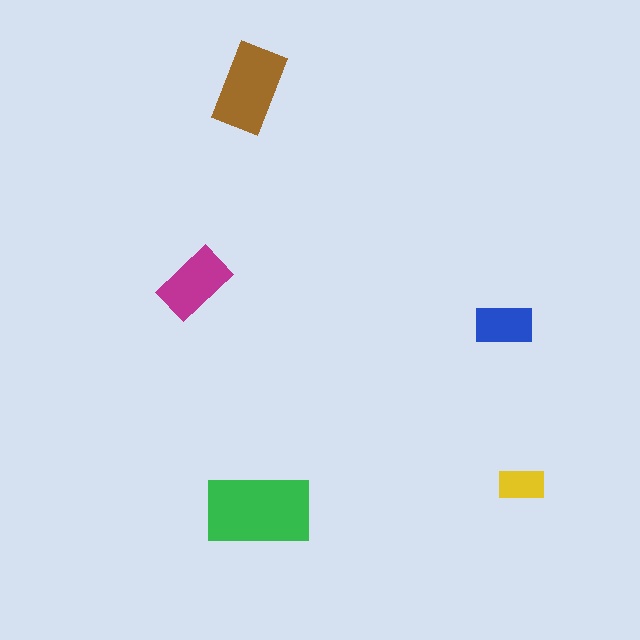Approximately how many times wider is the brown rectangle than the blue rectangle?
About 1.5 times wider.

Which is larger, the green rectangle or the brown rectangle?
The green one.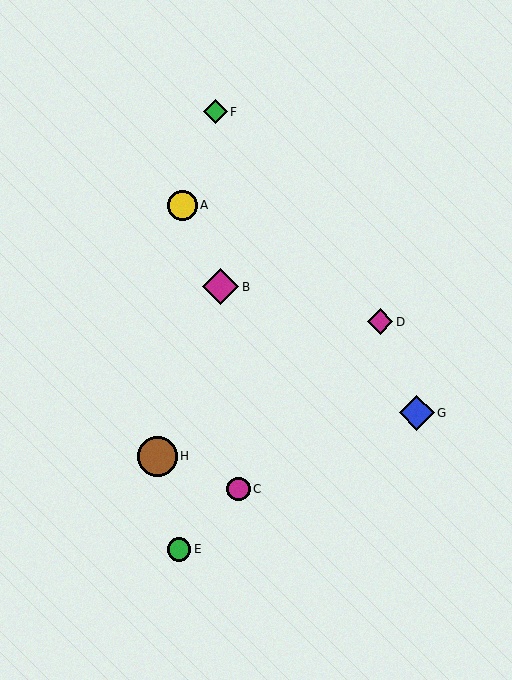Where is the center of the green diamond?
The center of the green diamond is at (215, 112).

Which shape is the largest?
The brown circle (labeled H) is the largest.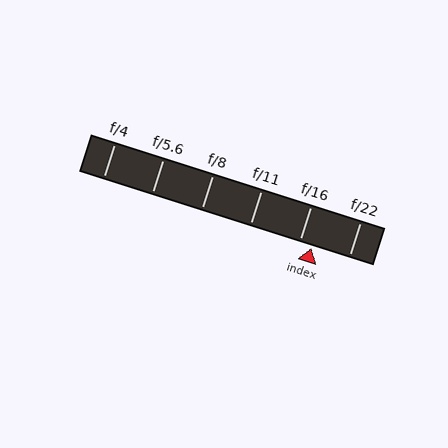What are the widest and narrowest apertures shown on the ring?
The widest aperture shown is f/4 and the narrowest is f/22.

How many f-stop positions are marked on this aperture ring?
There are 6 f-stop positions marked.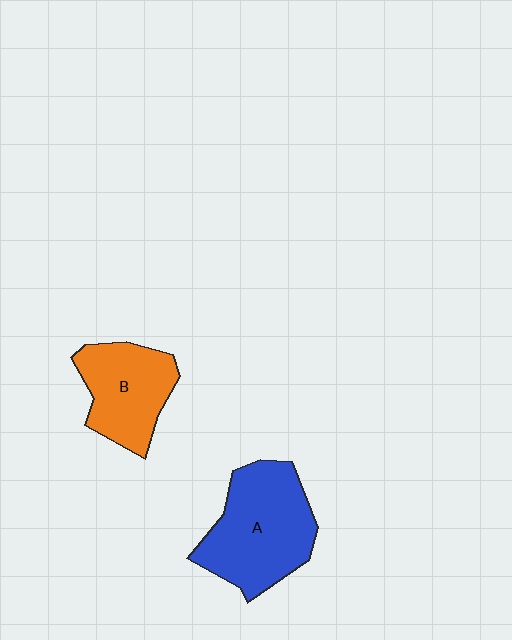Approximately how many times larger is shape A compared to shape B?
Approximately 1.4 times.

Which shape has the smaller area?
Shape B (orange).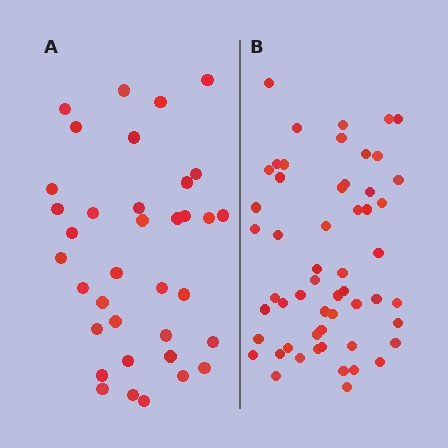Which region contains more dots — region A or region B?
Region B (the right region) has more dots.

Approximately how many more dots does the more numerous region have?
Region B has approximately 20 more dots than region A.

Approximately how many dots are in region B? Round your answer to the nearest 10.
About 60 dots. (The exact count is 55, which rounds to 60.)